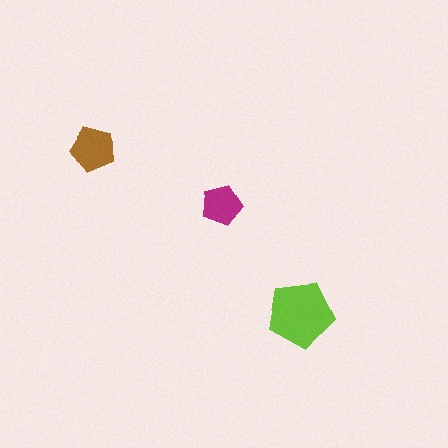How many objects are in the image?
There are 3 objects in the image.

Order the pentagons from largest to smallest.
the lime one, the brown one, the magenta one.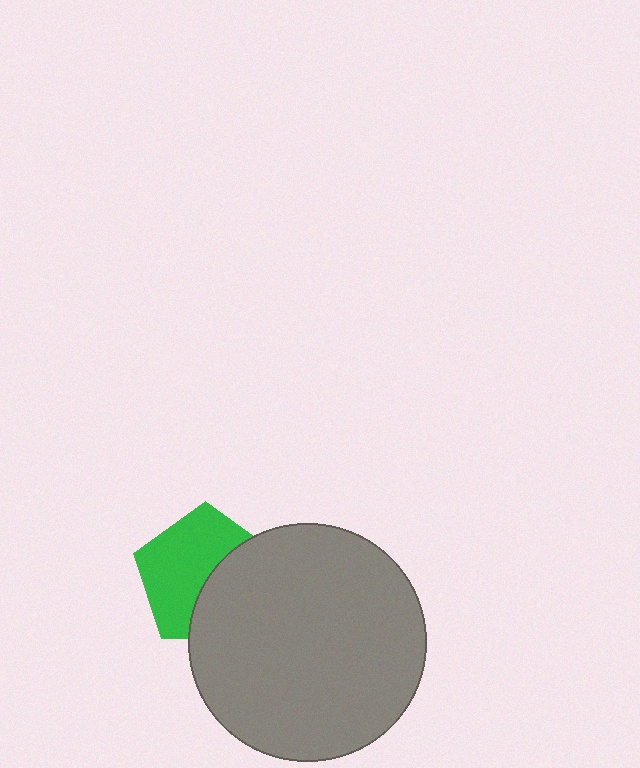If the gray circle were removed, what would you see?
You would see the complete green pentagon.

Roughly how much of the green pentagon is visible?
About half of it is visible (roughly 57%).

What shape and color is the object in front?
The object in front is a gray circle.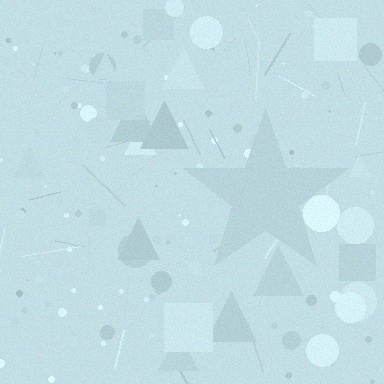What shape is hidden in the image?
A star is hidden in the image.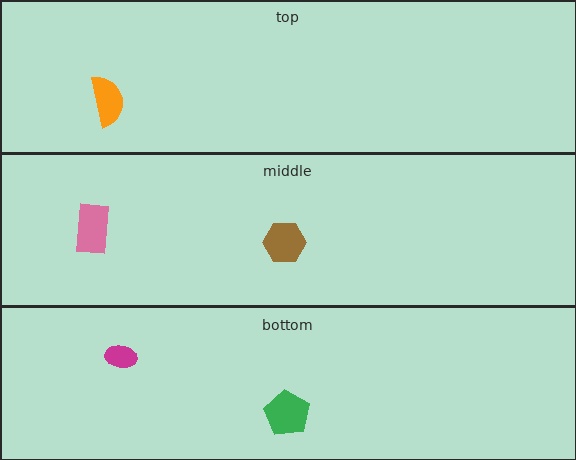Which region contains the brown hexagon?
The middle region.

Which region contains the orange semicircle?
The top region.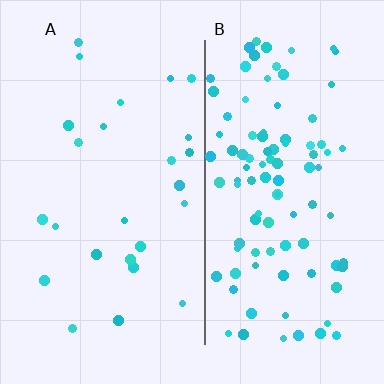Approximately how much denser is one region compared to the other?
Approximately 3.9× — region B over region A.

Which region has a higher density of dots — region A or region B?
B (the right).